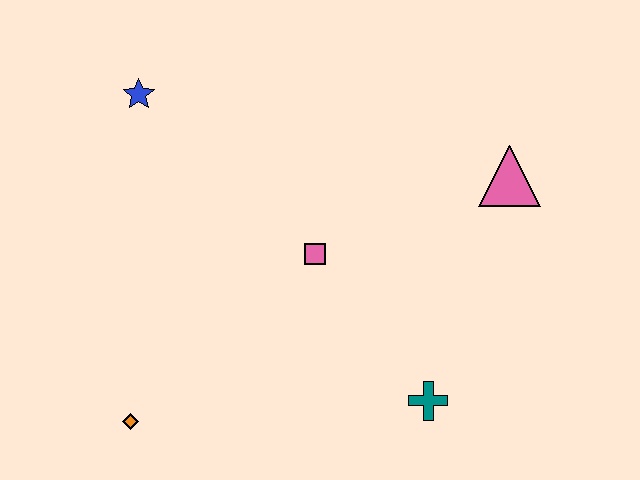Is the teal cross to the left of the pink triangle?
Yes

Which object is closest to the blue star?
The pink square is closest to the blue star.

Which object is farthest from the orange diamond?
The pink triangle is farthest from the orange diamond.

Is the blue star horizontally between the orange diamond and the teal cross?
Yes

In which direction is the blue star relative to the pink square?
The blue star is to the left of the pink square.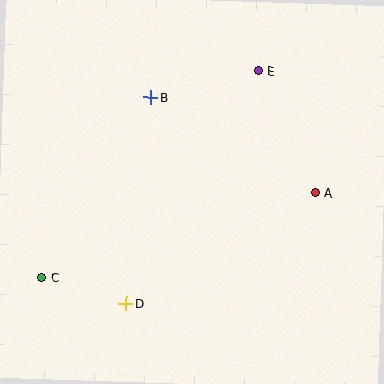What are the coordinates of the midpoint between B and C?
The midpoint between B and C is at (96, 187).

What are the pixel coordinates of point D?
Point D is at (126, 304).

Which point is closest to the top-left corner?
Point B is closest to the top-left corner.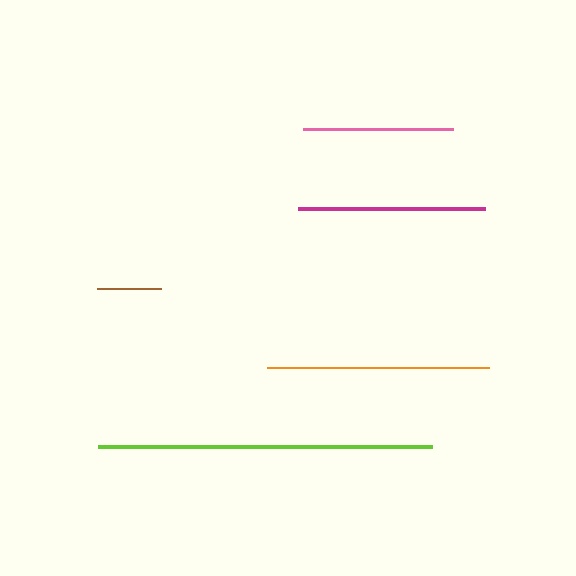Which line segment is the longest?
The lime line is the longest at approximately 334 pixels.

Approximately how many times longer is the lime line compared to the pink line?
The lime line is approximately 2.2 times the length of the pink line.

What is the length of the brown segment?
The brown segment is approximately 64 pixels long.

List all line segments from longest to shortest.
From longest to shortest: lime, orange, magenta, pink, brown.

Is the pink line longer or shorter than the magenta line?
The magenta line is longer than the pink line.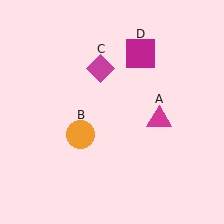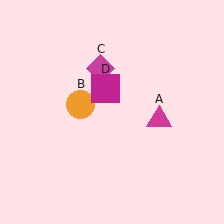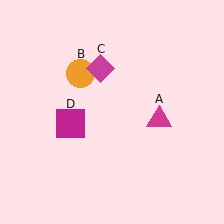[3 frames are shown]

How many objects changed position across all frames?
2 objects changed position: orange circle (object B), magenta square (object D).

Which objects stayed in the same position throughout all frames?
Magenta triangle (object A) and magenta diamond (object C) remained stationary.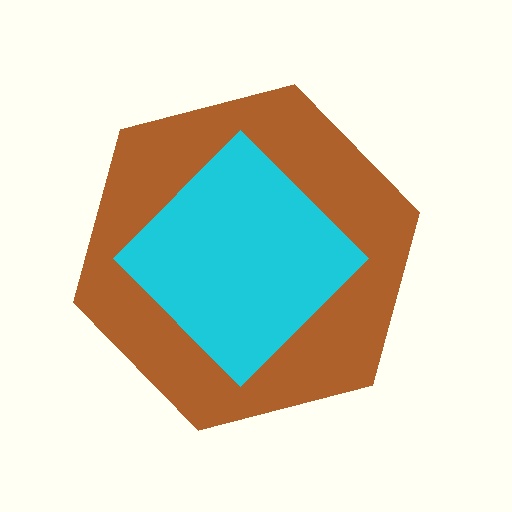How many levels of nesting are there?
2.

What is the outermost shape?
The brown hexagon.